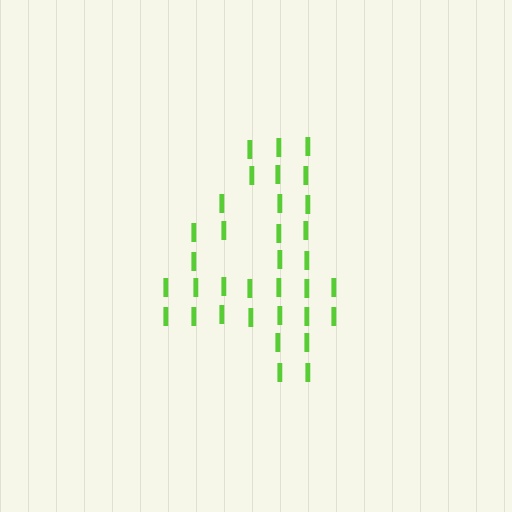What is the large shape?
The large shape is the digit 4.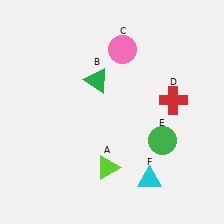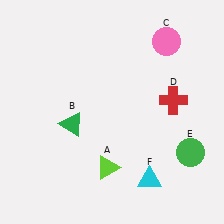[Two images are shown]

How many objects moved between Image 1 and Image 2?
3 objects moved between the two images.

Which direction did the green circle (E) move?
The green circle (E) moved right.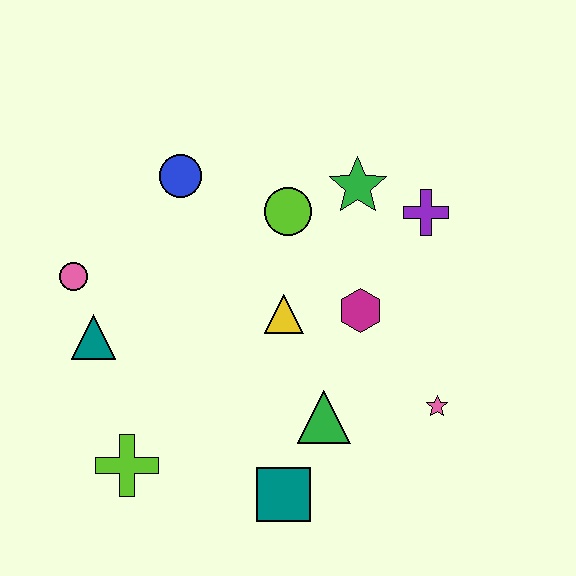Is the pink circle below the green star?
Yes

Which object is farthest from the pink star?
The pink circle is farthest from the pink star.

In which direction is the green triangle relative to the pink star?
The green triangle is to the left of the pink star.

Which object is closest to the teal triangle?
The pink circle is closest to the teal triangle.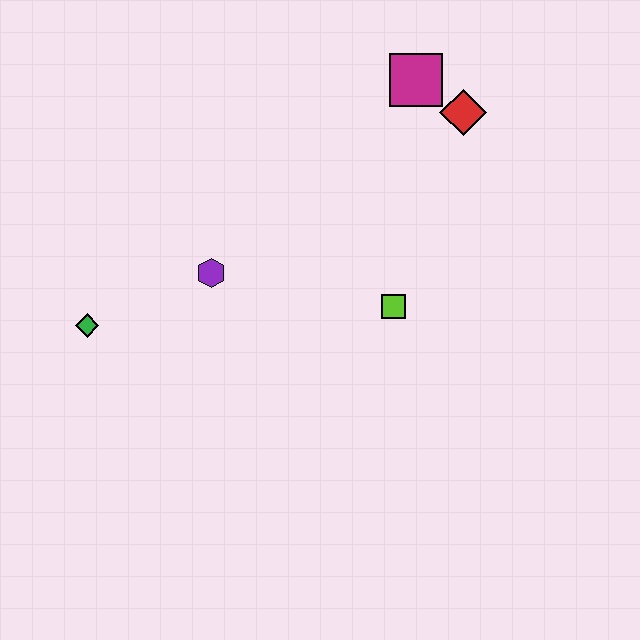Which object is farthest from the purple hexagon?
The red diamond is farthest from the purple hexagon.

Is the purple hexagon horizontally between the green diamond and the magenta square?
Yes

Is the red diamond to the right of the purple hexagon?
Yes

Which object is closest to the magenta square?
The red diamond is closest to the magenta square.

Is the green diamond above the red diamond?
No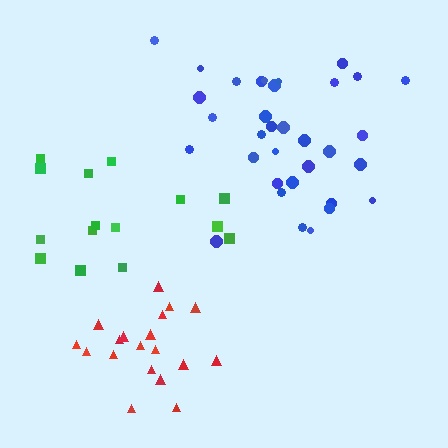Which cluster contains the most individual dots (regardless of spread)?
Blue (34).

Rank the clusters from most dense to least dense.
blue, red, green.